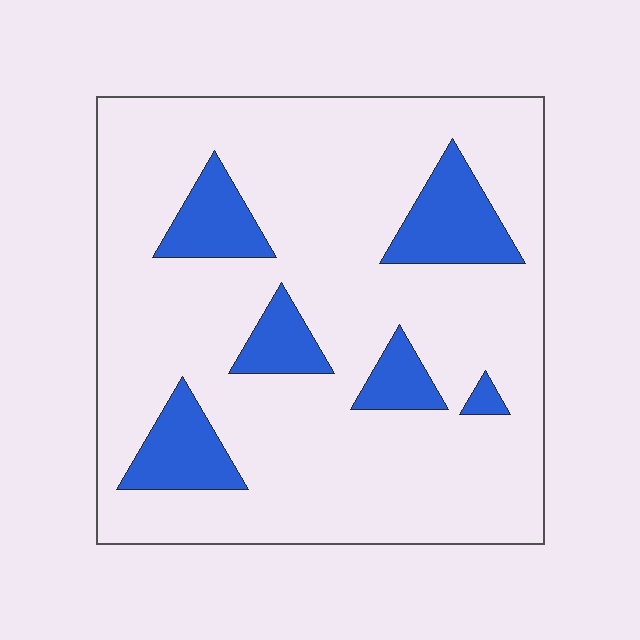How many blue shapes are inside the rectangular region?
6.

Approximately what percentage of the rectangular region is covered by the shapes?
Approximately 15%.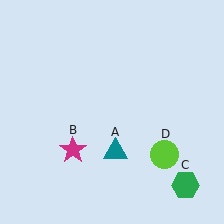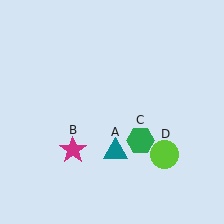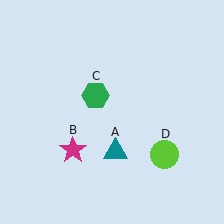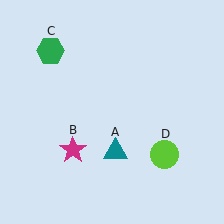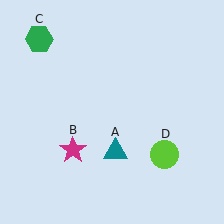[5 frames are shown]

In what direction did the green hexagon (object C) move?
The green hexagon (object C) moved up and to the left.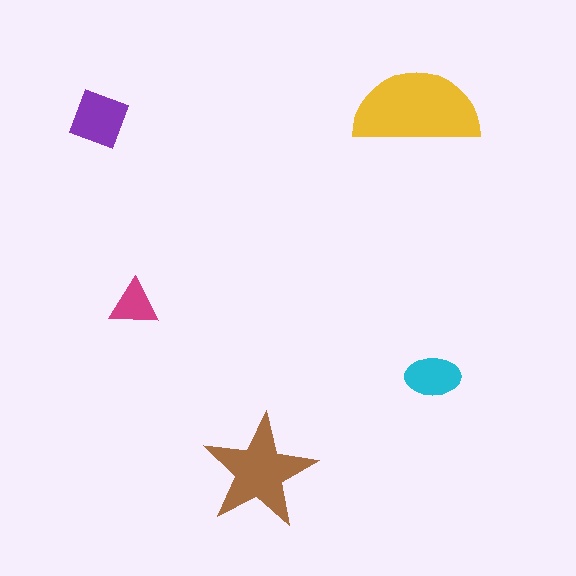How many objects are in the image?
There are 5 objects in the image.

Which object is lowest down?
The brown star is bottommost.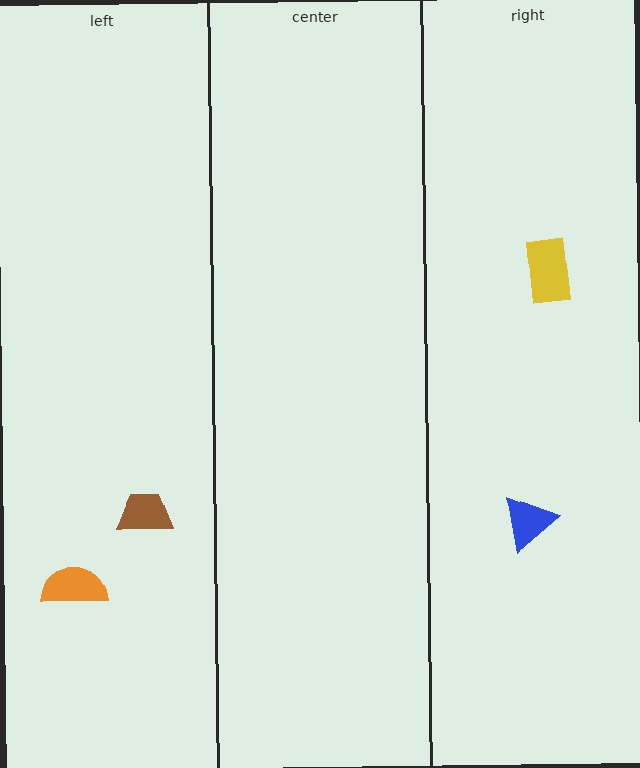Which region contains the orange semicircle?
The left region.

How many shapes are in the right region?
2.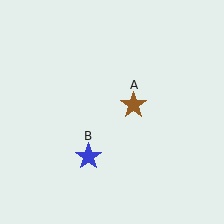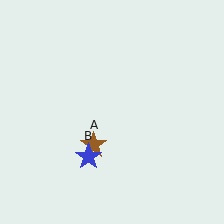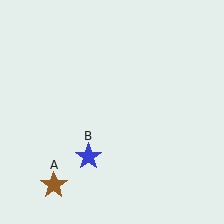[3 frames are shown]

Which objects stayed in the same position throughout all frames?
Blue star (object B) remained stationary.